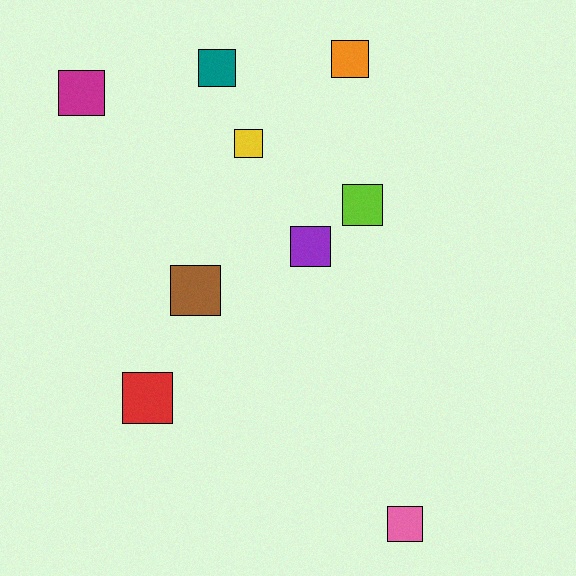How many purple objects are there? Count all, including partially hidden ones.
There is 1 purple object.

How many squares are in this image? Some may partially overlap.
There are 9 squares.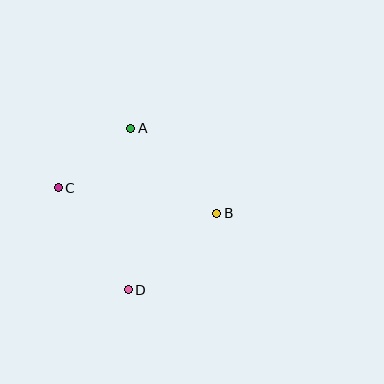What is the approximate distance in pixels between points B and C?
The distance between B and C is approximately 161 pixels.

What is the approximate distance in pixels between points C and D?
The distance between C and D is approximately 124 pixels.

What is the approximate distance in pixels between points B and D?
The distance between B and D is approximately 117 pixels.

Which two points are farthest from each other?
Points A and D are farthest from each other.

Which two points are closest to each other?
Points A and C are closest to each other.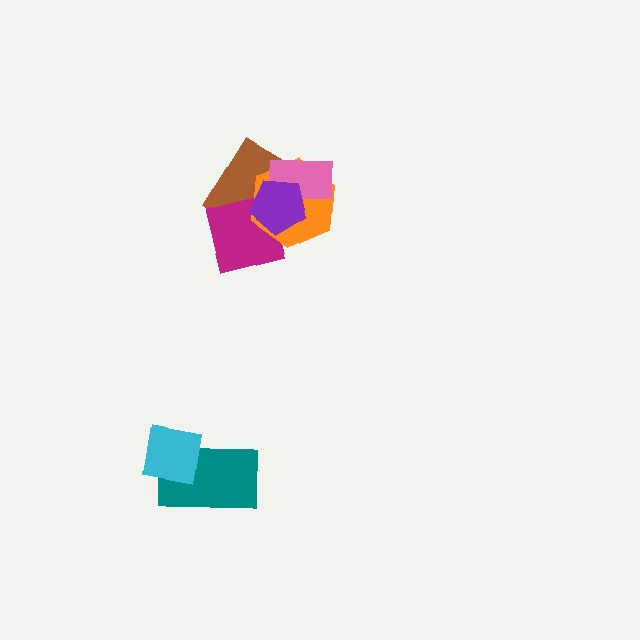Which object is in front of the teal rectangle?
The cyan square is in front of the teal rectangle.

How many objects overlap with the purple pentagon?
4 objects overlap with the purple pentagon.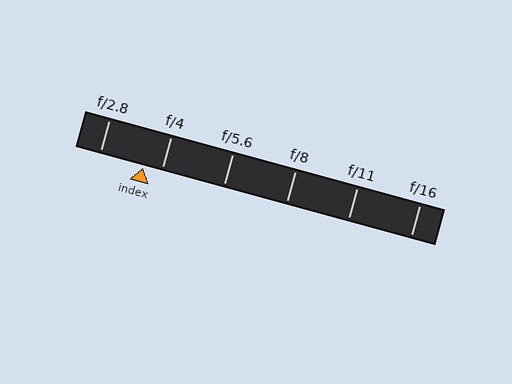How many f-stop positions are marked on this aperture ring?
There are 6 f-stop positions marked.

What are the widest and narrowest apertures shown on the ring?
The widest aperture shown is f/2.8 and the narrowest is f/16.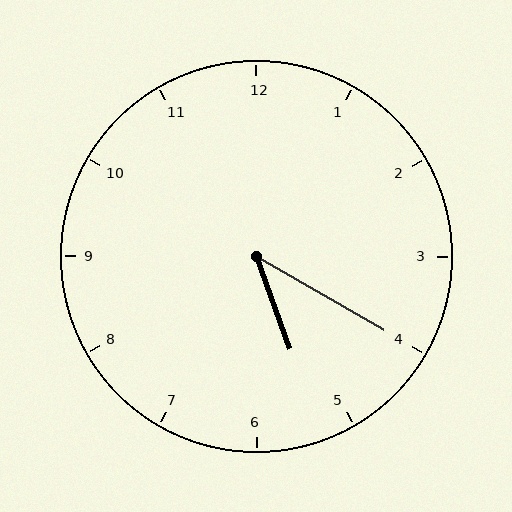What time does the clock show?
5:20.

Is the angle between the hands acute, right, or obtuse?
It is acute.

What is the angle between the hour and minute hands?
Approximately 40 degrees.